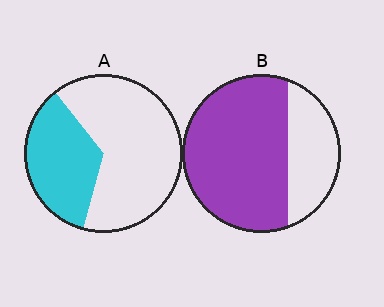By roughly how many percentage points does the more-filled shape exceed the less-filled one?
By roughly 35 percentage points (B over A).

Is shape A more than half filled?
No.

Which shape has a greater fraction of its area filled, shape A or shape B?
Shape B.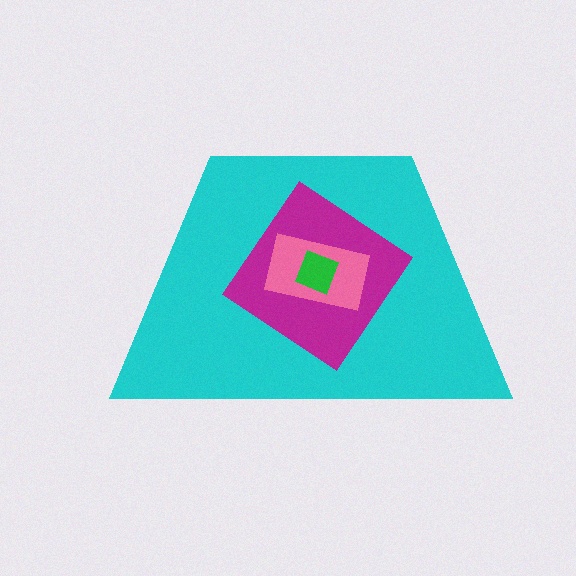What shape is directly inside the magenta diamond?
The pink rectangle.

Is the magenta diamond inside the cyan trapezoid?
Yes.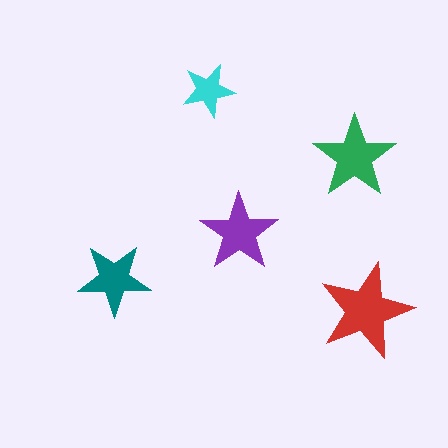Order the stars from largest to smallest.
the red one, the green one, the purple one, the teal one, the cyan one.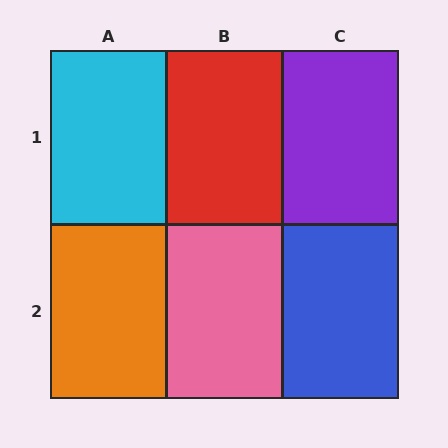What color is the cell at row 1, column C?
Purple.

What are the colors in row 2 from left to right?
Orange, pink, blue.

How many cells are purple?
1 cell is purple.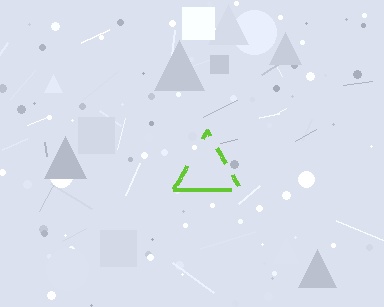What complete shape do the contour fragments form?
The contour fragments form a triangle.